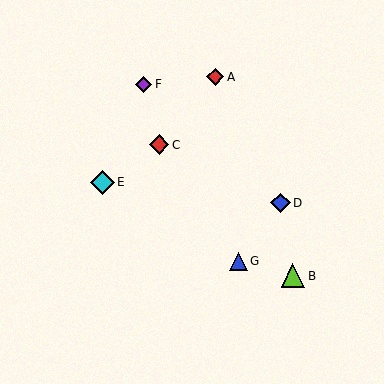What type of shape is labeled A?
Shape A is a red diamond.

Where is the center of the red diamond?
The center of the red diamond is at (159, 145).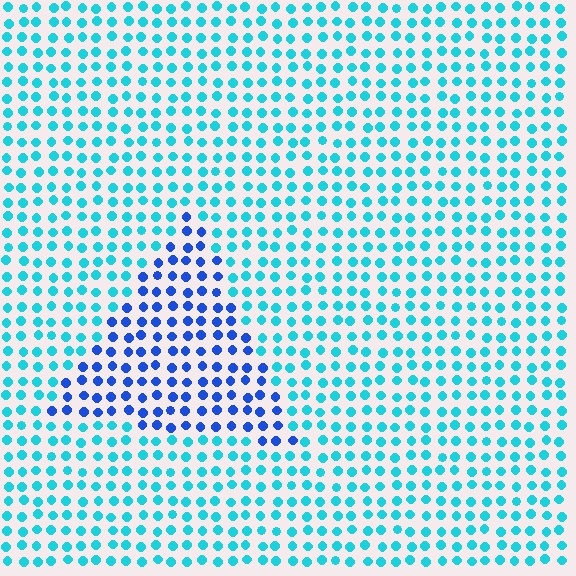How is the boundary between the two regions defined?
The boundary is defined purely by a slight shift in hue (about 41 degrees). Spacing, size, and orientation are identical on both sides.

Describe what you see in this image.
The image is filled with small cyan elements in a uniform arrangement. A triangle-shaped region is visible where the elements are tinted to a slightly different hue, forming a subtle color boundary.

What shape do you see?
I see a triangle.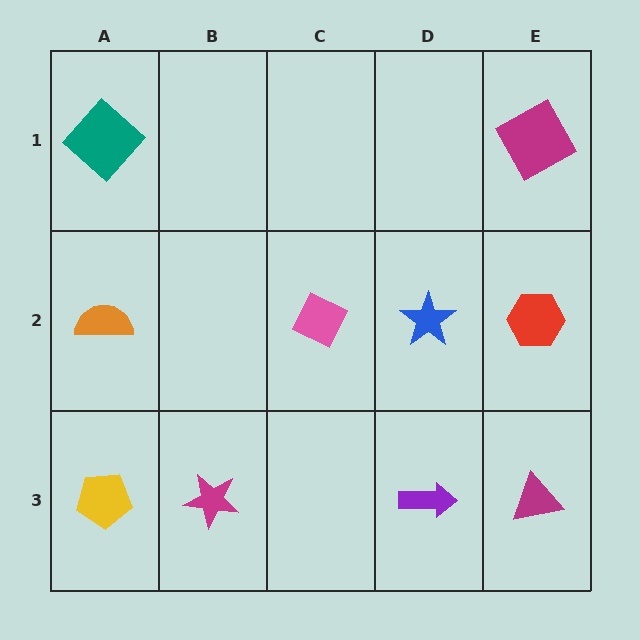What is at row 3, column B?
A magenta star.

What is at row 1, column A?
A teal diamond.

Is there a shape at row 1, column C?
No, that cell is empty.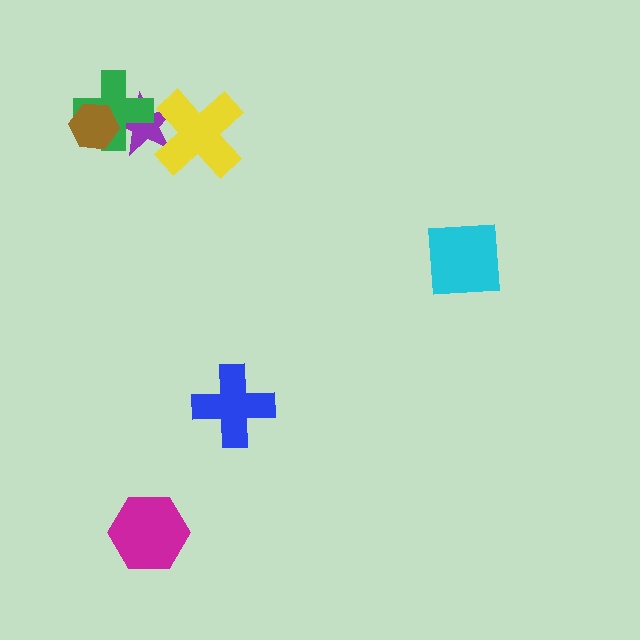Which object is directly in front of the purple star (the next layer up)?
The green cross is directly in front of the purple star.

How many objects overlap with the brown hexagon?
2 objects overlap with the brown hexagon.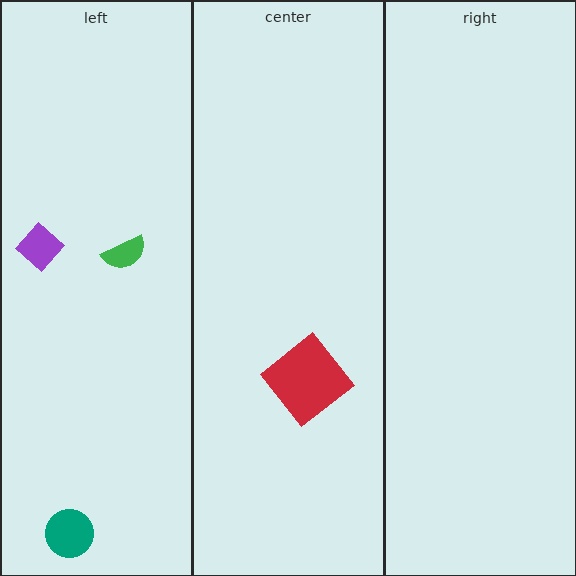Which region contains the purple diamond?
The left region.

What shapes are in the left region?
The teal circle, the green semicircle, the purple diamond.